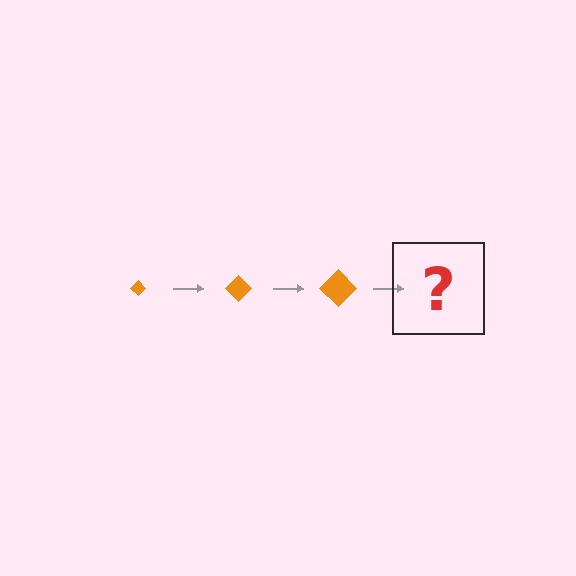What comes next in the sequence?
The next element should be an orange diamond, larger than the previous one.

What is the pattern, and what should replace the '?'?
The pattern is that the diamond gets progressively larger each step. The '?' should be an orange diamond, larger than the previous one.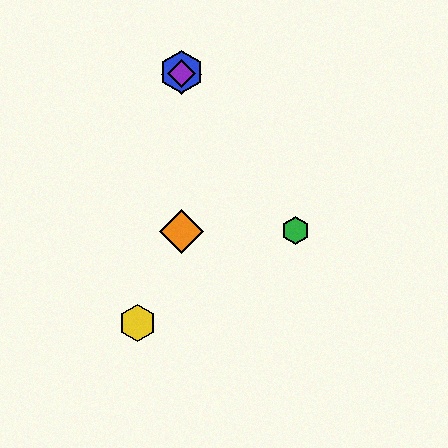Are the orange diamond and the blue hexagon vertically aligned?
Yes, both are at x≈181.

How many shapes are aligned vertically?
4 shapes (the red diamond, the blue hexagon, the purple diamond, the orange diamond) are aligned vertically.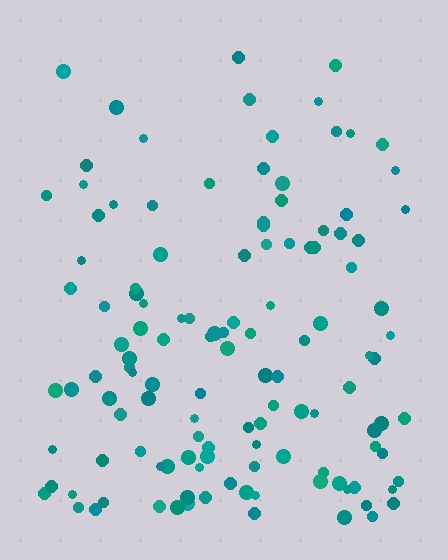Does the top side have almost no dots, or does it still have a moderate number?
Still a moderate number, just noticeably fewer than the bottom.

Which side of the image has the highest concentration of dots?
The bottom.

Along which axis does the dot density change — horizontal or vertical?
Vertical.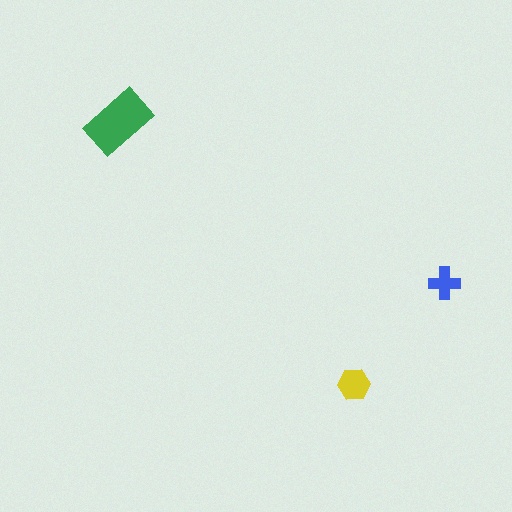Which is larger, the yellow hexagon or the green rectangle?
The green rectangle.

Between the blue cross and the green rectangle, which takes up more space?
The green rectangle.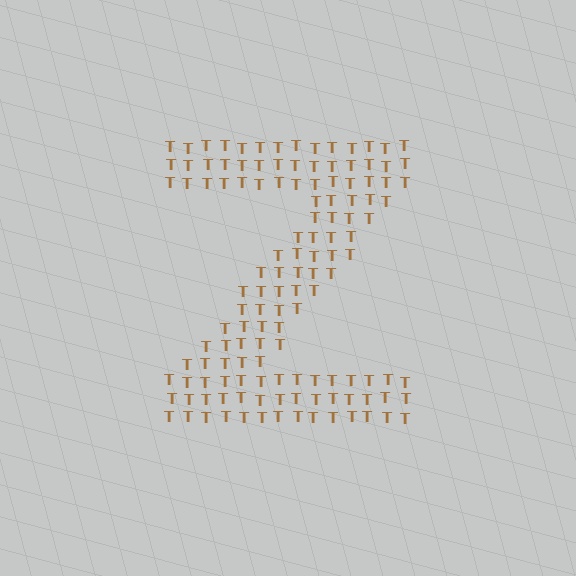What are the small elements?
The small elements are letter T's.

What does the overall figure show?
The overall figure shows the letter Z.